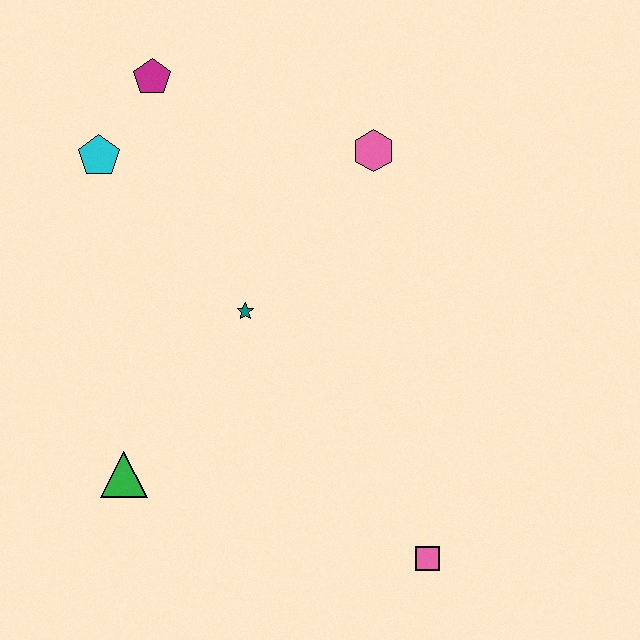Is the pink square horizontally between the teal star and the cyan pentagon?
No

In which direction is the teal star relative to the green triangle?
The teal star is above the green triangle.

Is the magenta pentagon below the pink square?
No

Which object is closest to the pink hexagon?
The teal star is closest to the pink hexagon.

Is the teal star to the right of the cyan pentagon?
Yes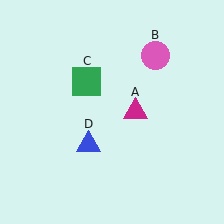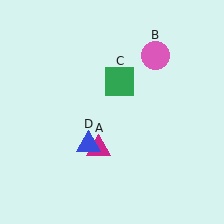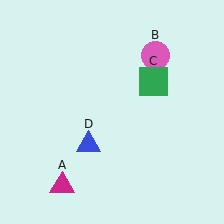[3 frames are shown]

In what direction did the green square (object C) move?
The green square (object C) moved right.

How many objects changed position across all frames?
2 objects changed position: magenta triangle (object A), green square (object C).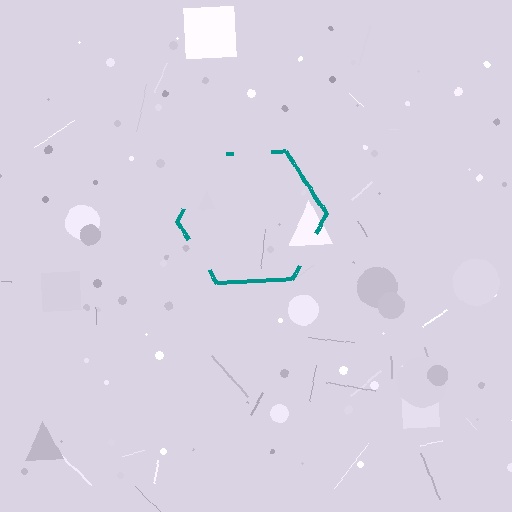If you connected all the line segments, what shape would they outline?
They would outline a hexagon.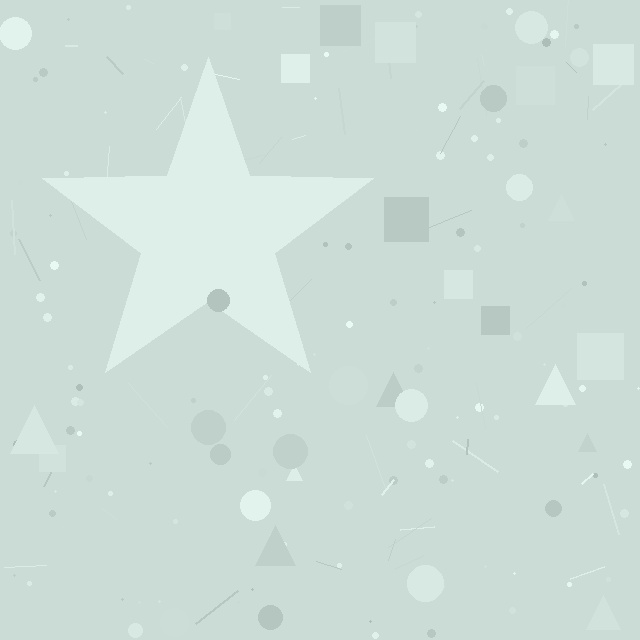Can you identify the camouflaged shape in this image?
The camouflaged shape is a star.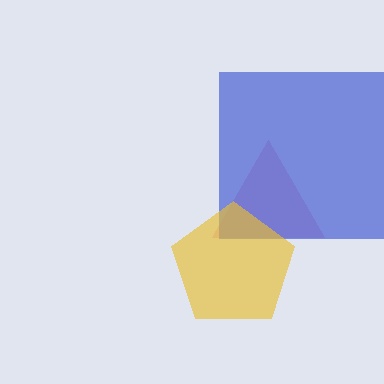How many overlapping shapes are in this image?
There are 3 overlapping shapes in the image.